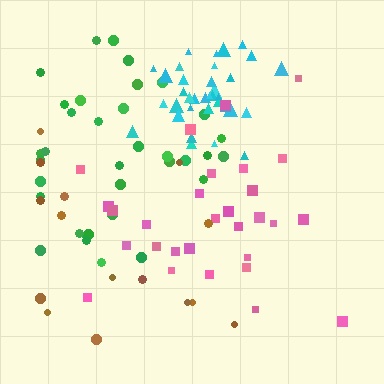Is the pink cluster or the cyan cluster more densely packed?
Cyan.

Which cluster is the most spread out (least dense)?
Brown.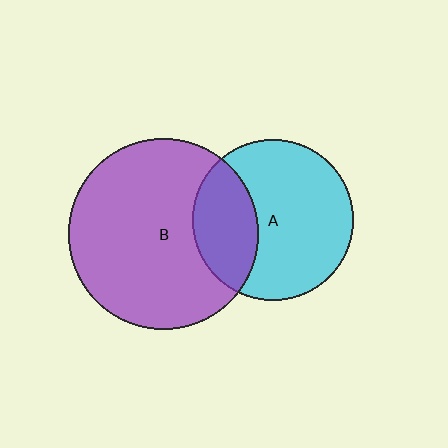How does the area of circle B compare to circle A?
Approximately 1.4 times.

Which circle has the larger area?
Circle B (purple).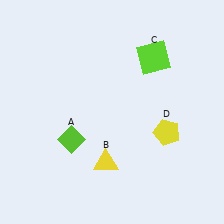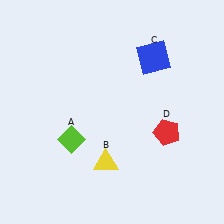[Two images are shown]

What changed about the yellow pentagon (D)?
In Image 1, D is yellow. In Image 2, it changed to red.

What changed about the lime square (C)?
In Image 1, C is lime. In Image 2, it changed to blue.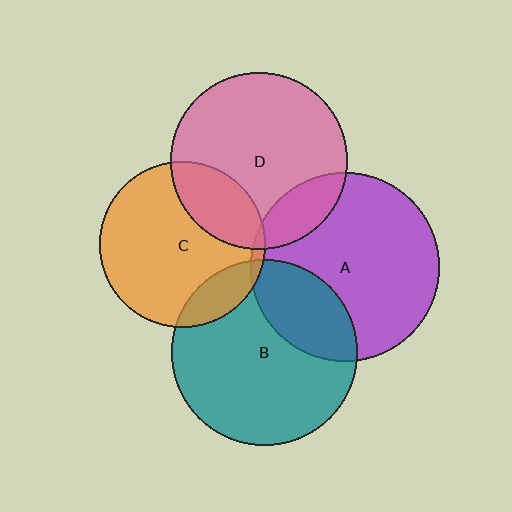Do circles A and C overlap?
Yes.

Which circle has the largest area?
Circle A (purple).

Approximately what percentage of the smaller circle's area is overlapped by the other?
Approximately 5%.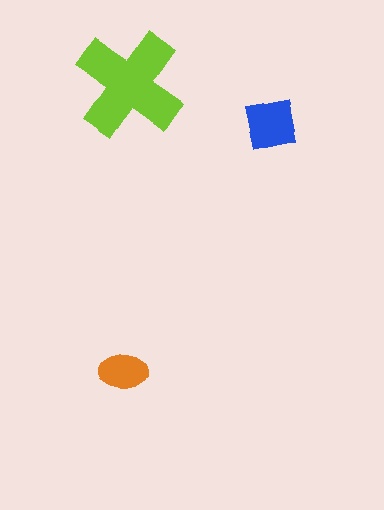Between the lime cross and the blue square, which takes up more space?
The lime cross.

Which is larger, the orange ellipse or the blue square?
The blue square.